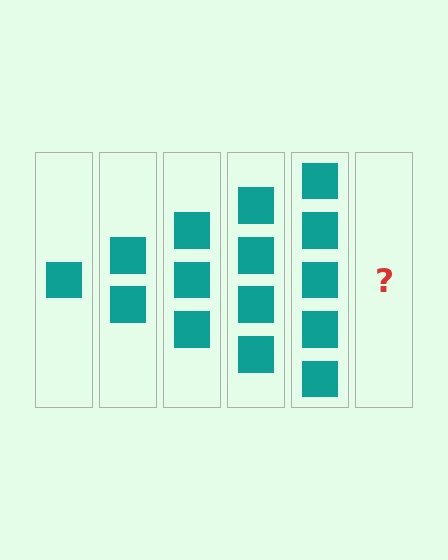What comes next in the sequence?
The next element should be 6 squares.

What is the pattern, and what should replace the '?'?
The pattern is that each step adds one more square. The '?' should be 6 squares.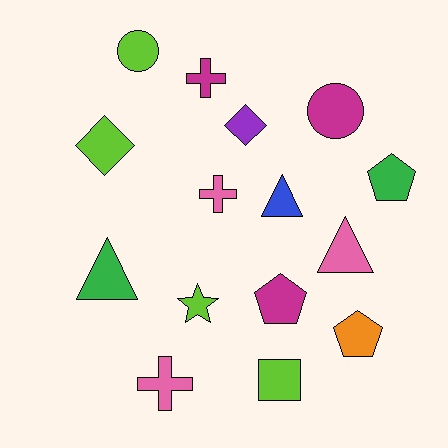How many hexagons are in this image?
There are no hexagons.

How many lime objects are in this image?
There are 4 lime objects.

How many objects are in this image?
There are 15 objects.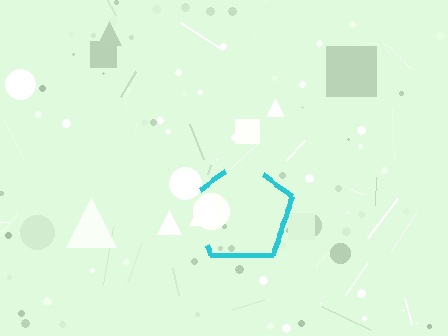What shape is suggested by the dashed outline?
The dashed outline suggests a pentagon.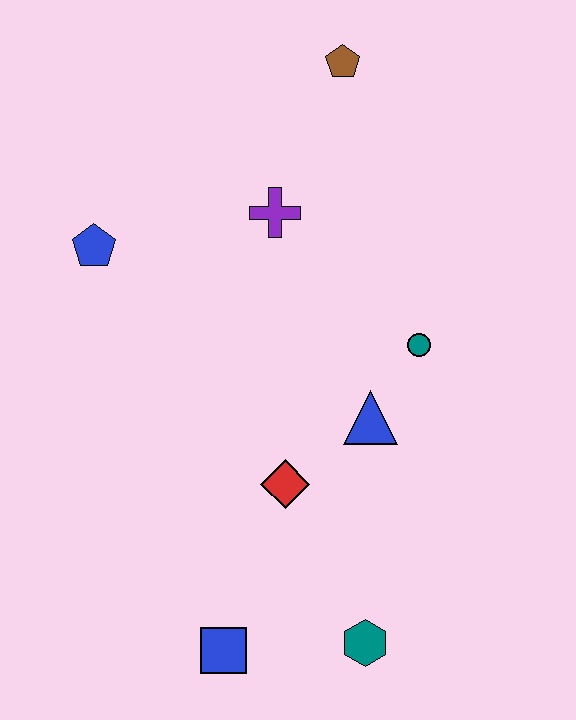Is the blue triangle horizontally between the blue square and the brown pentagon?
No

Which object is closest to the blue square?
The teal hexagon is closest to the blue square.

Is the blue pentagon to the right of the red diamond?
No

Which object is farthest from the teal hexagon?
The brown pentagon is farthest from the teal hexagon.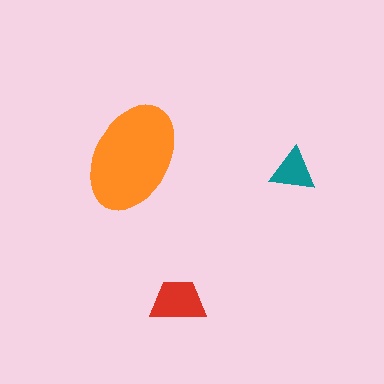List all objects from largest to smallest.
The orange ellipse, the red trapezoid, the teal triangle.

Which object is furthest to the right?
The teal triangle is rightmost.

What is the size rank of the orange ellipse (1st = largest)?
1st.